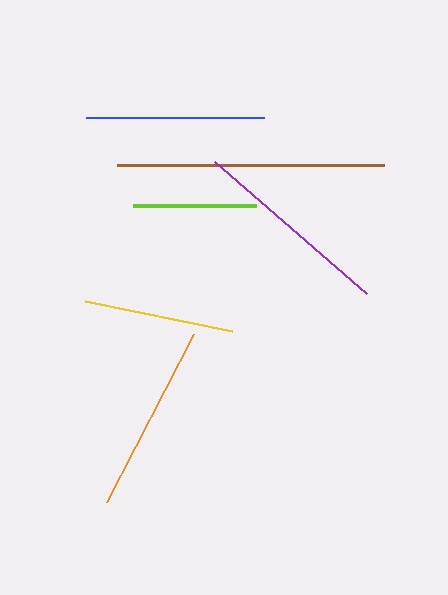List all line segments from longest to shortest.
From longest to shortest: brown, purple, orange, blue, yellow, lime.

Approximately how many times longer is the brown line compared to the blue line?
The brown line is approximately 1.5 times the length of the blue line.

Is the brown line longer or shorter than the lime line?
The brown line is longer than the lime line.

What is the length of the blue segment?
The blue segment is approximately 178 pixels long.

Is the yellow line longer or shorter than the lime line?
The yellow line is longer than the lime line.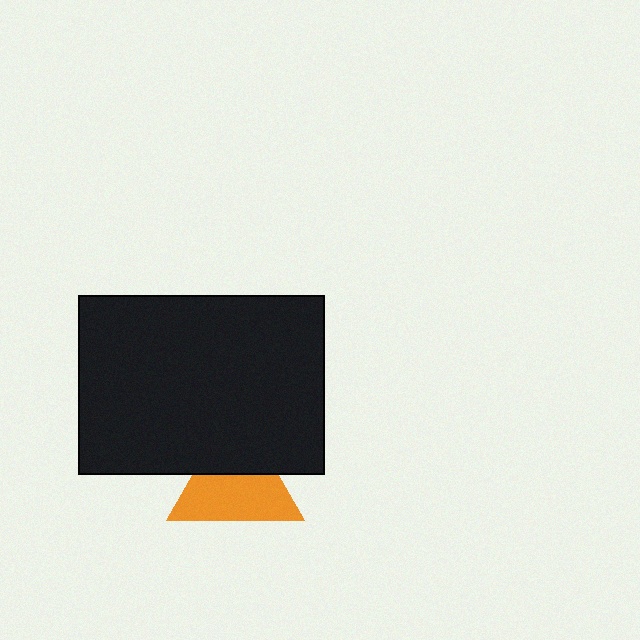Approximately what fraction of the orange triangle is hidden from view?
Roughly 39% of the orange triangle is hidden behind the black rectangle.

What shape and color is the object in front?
The object in front is a black rectangle.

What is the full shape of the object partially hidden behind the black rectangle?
The partially hidden object is an orange triangle.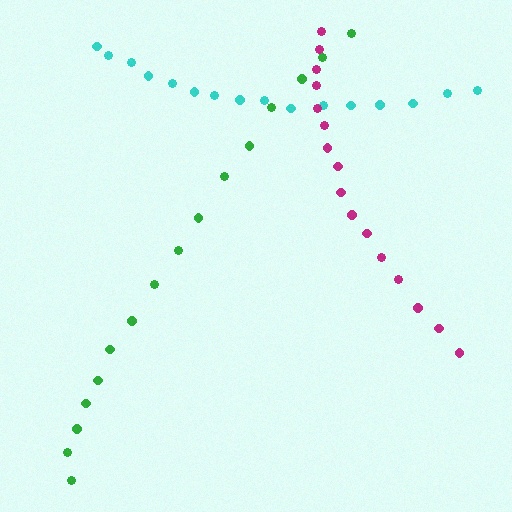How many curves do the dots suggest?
There are 3 distinct paths.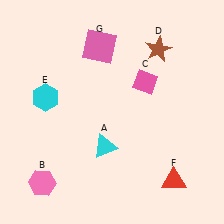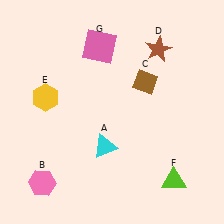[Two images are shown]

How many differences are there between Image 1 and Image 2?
There are 3 differences between the two images.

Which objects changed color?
C changed from pink to brown. E changed from cyan to yellow. F changed from red to lime.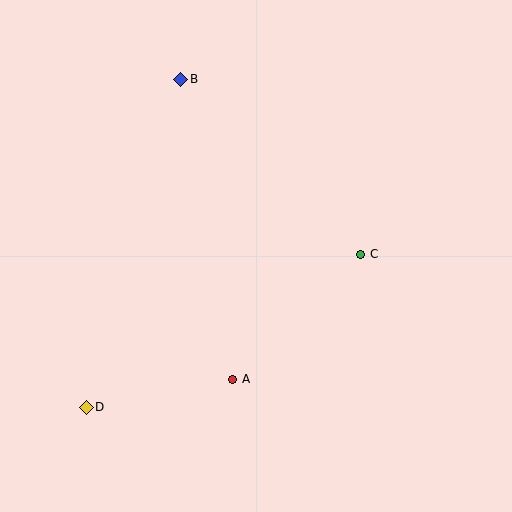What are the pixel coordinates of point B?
Point B is at (181, 79).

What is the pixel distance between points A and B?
The distance between A and B is 304 pixels.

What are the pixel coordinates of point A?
Point A is at (233, 379).